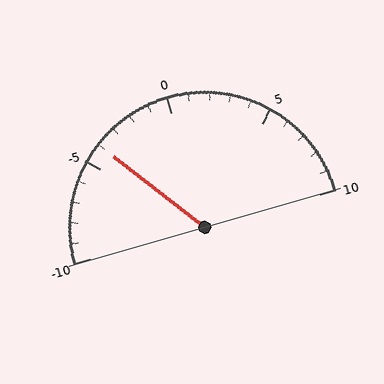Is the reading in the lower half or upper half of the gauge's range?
The reading is in the lower half of the range (-10 to 10).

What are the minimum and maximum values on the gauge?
The gauge ranges from -10 to 10.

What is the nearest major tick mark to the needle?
The nearest major tick mark is -5.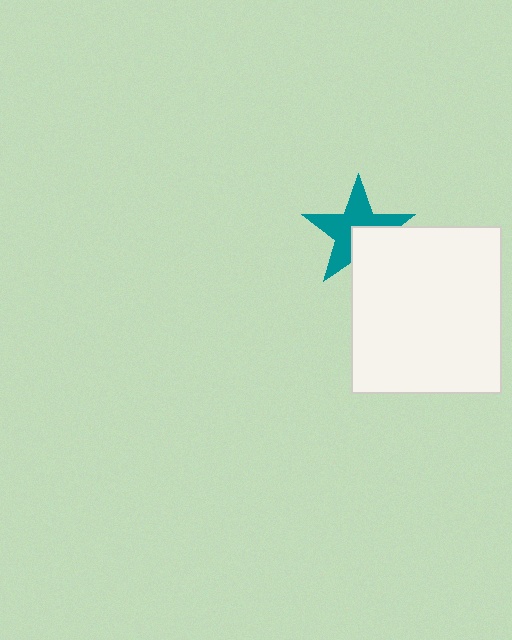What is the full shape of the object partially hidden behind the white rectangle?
The partially hidden object is a teal star.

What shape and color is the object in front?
The object in front is a white rectangle.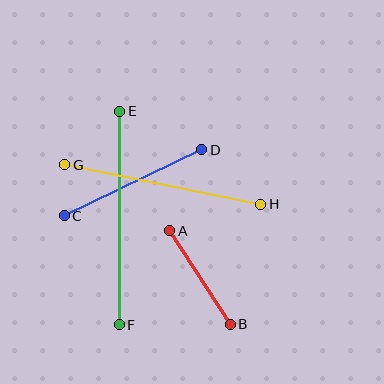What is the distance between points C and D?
The distance is approximately 152 pixels.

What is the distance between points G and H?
The distance is approximately 200 pixels.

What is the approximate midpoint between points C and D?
The midpoint is at approximately (133, 183) pixels.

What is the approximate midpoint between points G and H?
The midpoint is at approximately (163, 185) pixels.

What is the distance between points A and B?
The distance is approximately 111 pixels.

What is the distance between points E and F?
The distance is approximately 214 pixels.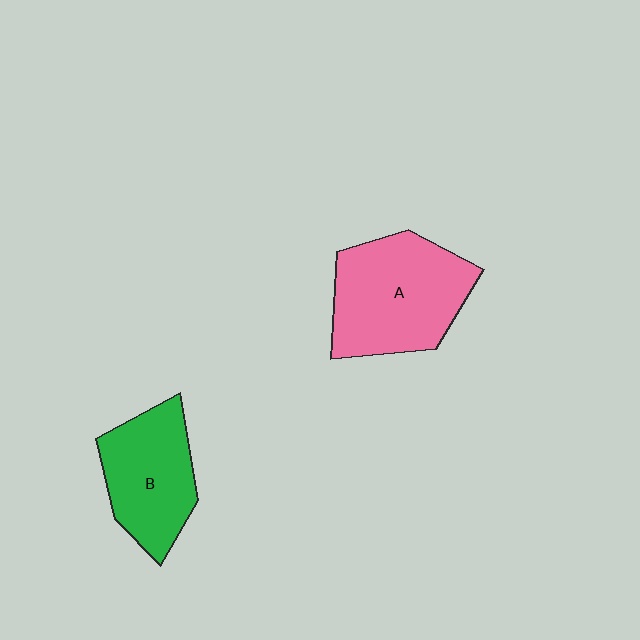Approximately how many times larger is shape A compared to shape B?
Approximately 1.3 times.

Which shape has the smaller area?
Shape B (green).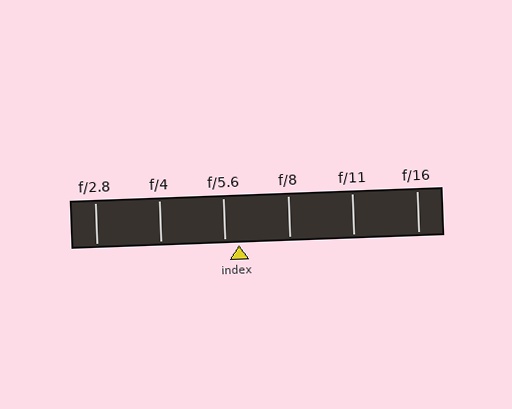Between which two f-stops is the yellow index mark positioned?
The index mark is between f/5.6 and f/8.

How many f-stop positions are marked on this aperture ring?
There are 6 f-stop positions marked.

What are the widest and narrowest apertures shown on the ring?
The widest aperture shown is f/2.8 and the narrowest is f/16.